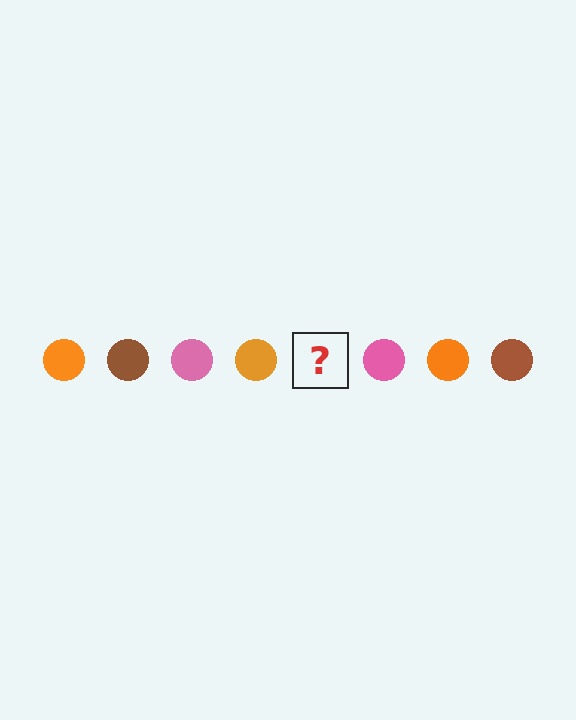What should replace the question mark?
The question mark should be replaced with a brown circle.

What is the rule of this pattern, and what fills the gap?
The rule is that the pattern cycles through orange, brown, pink circles. The gap should be filled with a brown circle.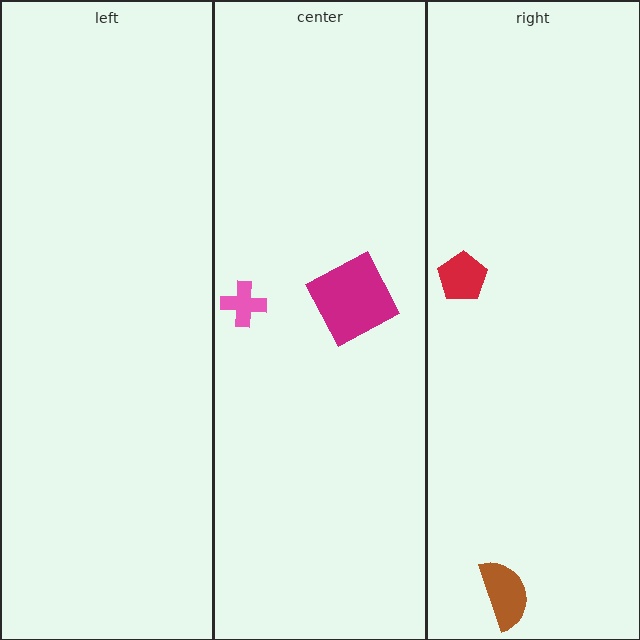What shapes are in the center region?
The pink cross, the magenta square.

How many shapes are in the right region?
2.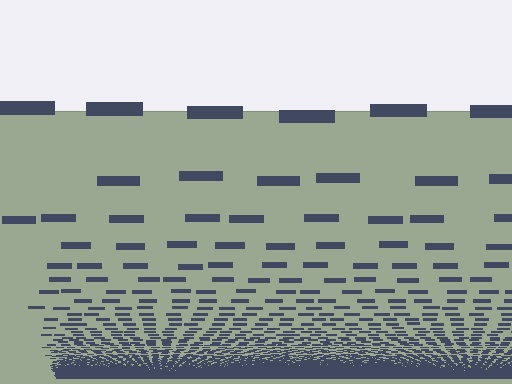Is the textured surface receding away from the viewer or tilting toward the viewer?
The surface appears to tilt toward the viewer. Texture elements get larger and sparser toward the top.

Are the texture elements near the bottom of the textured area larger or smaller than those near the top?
Smaller. The gradient is inverted — elements near the bottom are smaller and denser.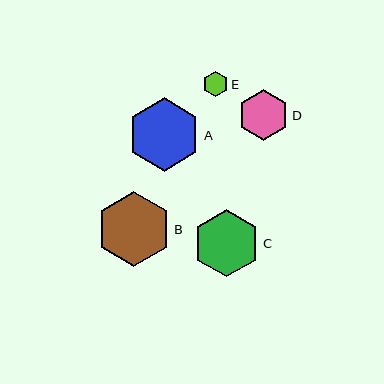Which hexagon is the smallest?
Hexagon E is the smallest with a size of approximately 26 pixels.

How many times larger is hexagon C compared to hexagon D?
Hexagon C is approximately 1.3 times the size of hexagon D.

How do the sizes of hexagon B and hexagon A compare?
Hexagon B and hexagon A are approximately the same size.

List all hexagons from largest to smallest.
From largest to smallest: B, A, C, D, E.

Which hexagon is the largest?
Hexagon B is the largest with a size of approximately 75 pixels.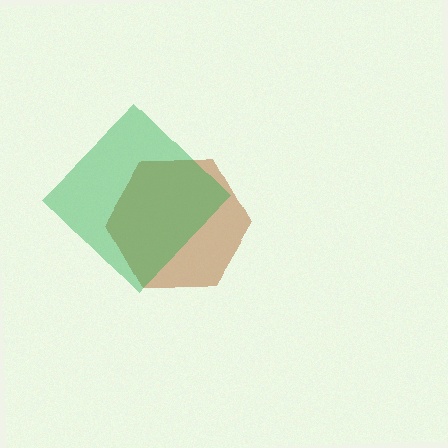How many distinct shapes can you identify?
There are 2 distinct shapes: a brown hexagon, a green diamond.